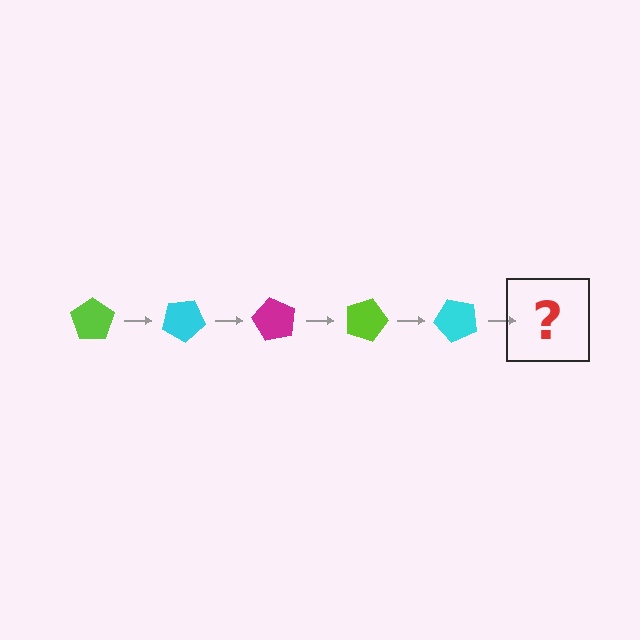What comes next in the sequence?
The next element should be a magenta pentagon, rotated 150 degrees from the start.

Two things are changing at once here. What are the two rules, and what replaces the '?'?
The two rules are that it rotates 30 degrees each step and the color cycles through lime, cyan, and magenta. The '?' should be a magenta pentagon, rotated 150 degrees from the start.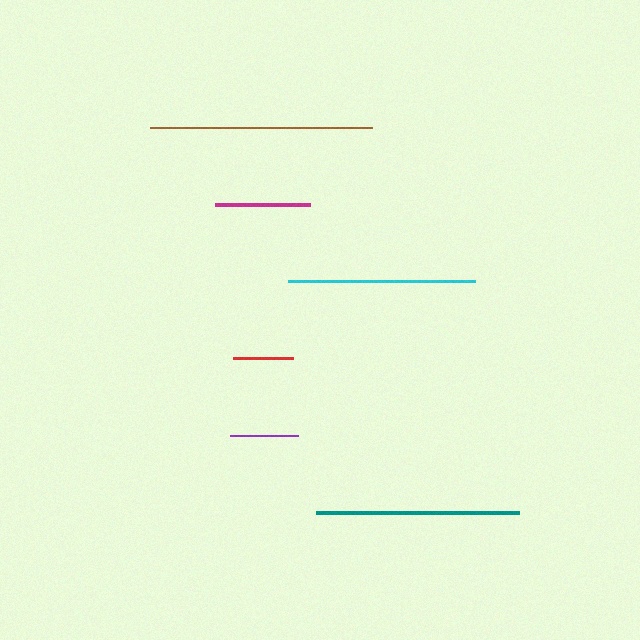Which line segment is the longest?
The brown line is the longest at approximately 222 pixels.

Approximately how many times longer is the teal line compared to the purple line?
The teal line is approximately 3.0 times the length of the purple line.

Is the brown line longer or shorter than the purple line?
The brown line is longer than the purple line.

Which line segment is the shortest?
The red line is the shortest at approximately 60 pixels.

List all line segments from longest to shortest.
From longest to shortest: brown, teal, cyan, magenta, purple, red.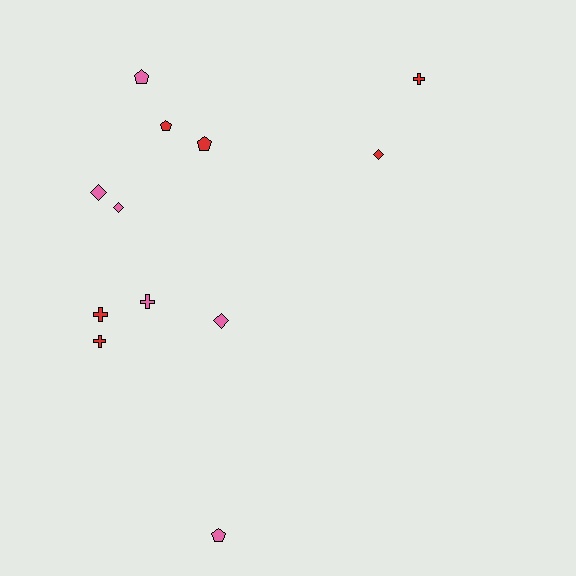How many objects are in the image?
There are 12 objects.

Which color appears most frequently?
Pink, with 6 objects.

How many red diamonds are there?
There is 1 red diamond.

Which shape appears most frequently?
Diamond, with 4 objects.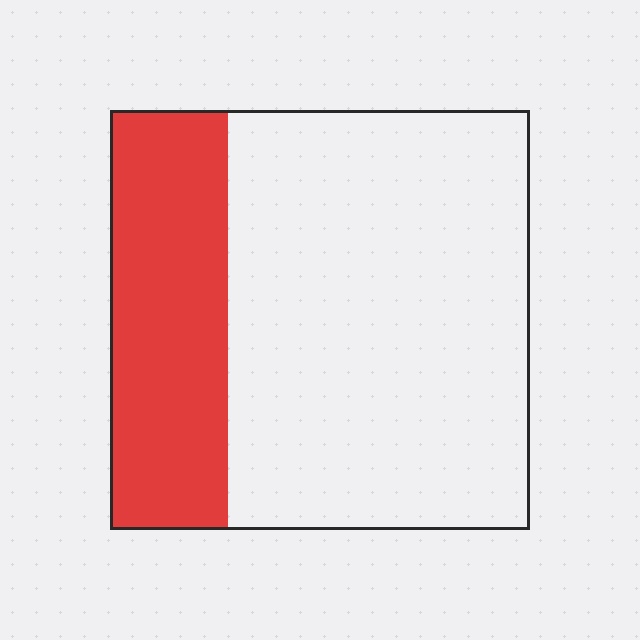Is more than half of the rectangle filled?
No.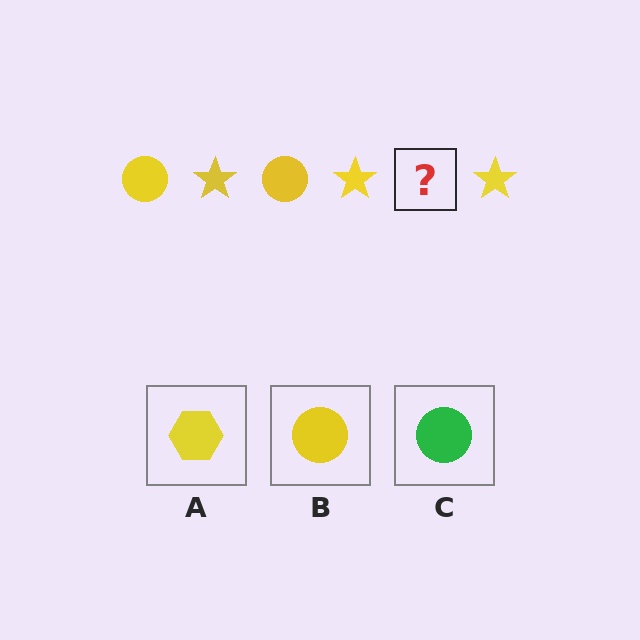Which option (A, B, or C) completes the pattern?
B.